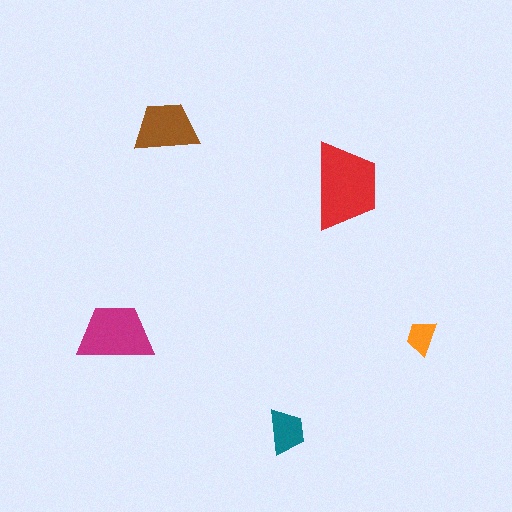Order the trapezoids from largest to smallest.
the red one, the magenta one, the brown one, the teal one, the orange one.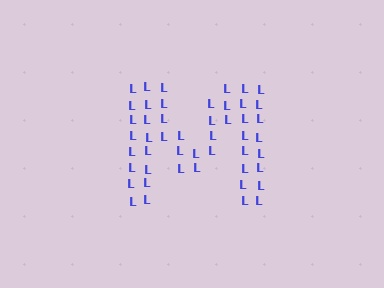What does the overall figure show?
The overall figure shows the letter M.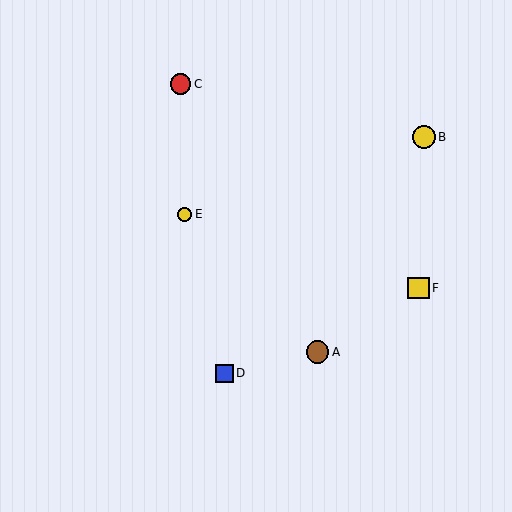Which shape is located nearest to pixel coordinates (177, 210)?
The yellow circle (labeled E) at (185, 214) is nearest to that location.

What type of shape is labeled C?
Shape C is a red circle.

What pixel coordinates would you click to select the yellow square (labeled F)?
Click at (419, 288) to select the yellow square F.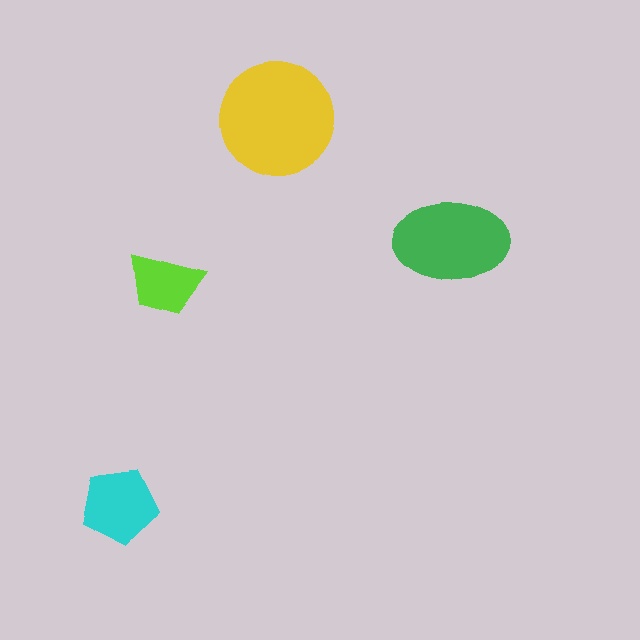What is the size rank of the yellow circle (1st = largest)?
1st.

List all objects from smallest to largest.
The lime trapezoid, the cyan pentagon, the green ellipse, the yellow circle.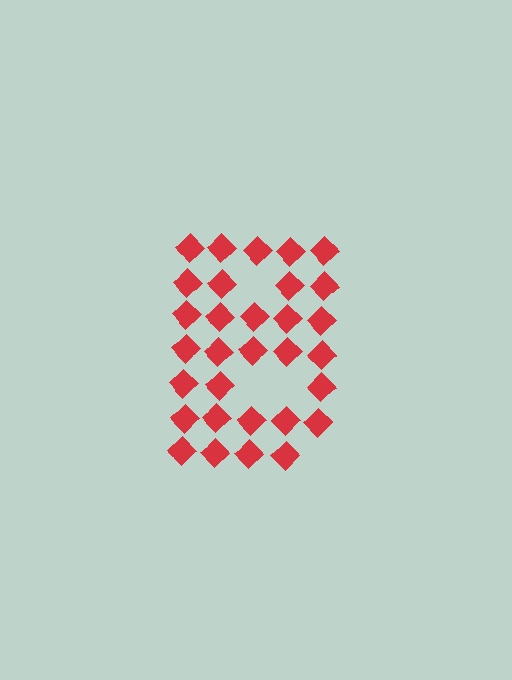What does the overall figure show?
The overall figure shows the letter B.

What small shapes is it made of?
It is made of small diamonds.